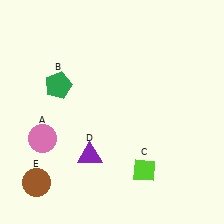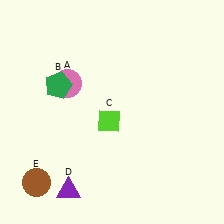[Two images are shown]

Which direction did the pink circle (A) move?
The pink circle (A) moved up.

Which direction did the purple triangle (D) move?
The purple triangle (D) moved down.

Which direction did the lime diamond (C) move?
The lime diamond (C) moved up.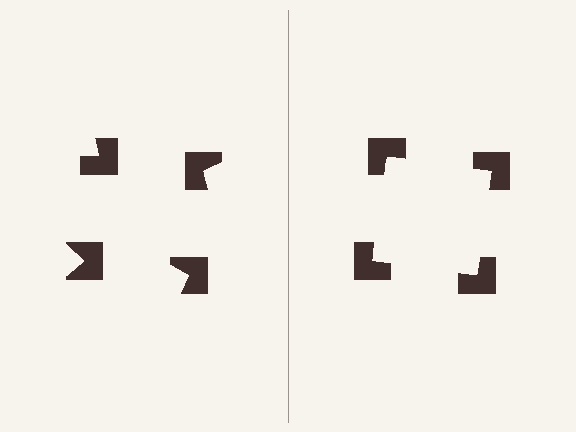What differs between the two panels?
The notched squares are positioned identically on both sides; only the wedge orientations differ. On the right they align to a square; on the left they are misaligned.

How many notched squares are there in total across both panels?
8 — 4 on each side.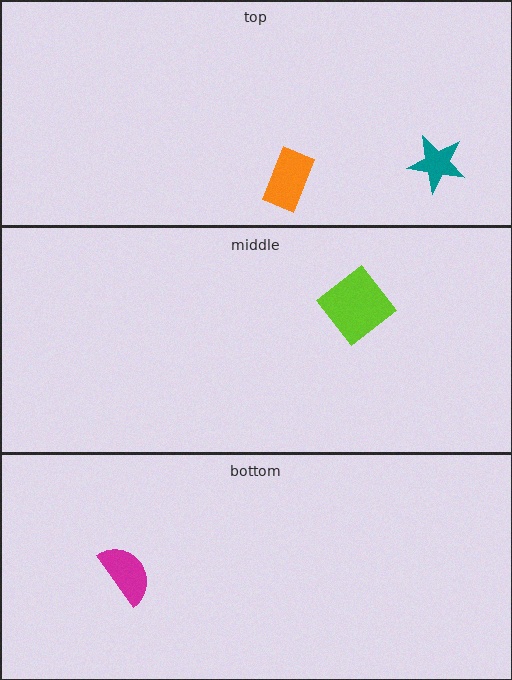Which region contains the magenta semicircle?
The bottom region.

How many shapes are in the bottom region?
1.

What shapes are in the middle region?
The lime diamond.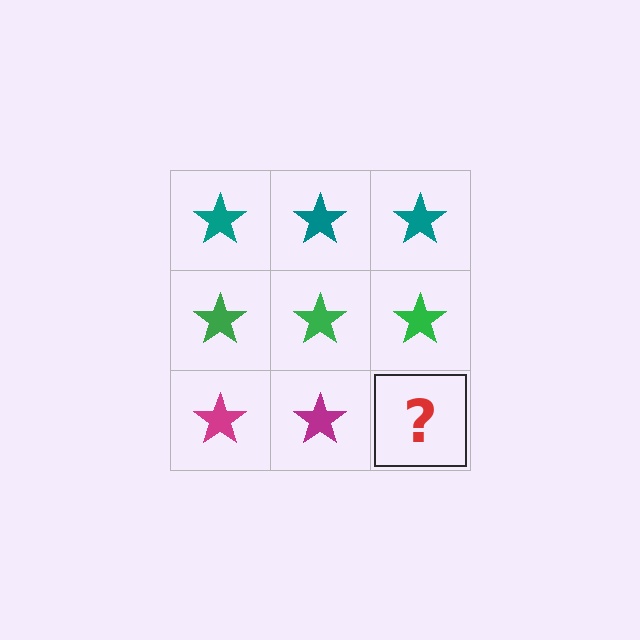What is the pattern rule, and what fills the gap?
The rule is that each row has a consistent color. The gap should be filled with a magenta star.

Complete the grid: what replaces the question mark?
The question mark should be replaced with a magenta star.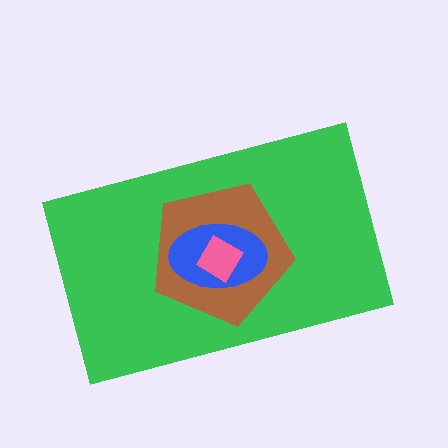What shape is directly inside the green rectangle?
The brown pentagon.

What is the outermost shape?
The green rectangle.